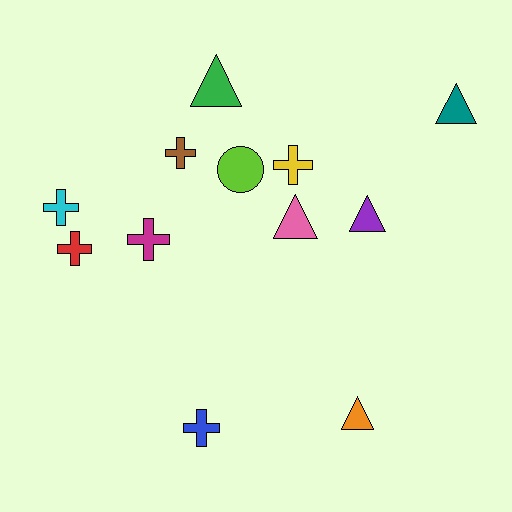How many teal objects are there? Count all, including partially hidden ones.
There is 1 teal object.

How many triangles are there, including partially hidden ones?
There are 5 triangles.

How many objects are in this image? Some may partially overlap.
There are 12 objects.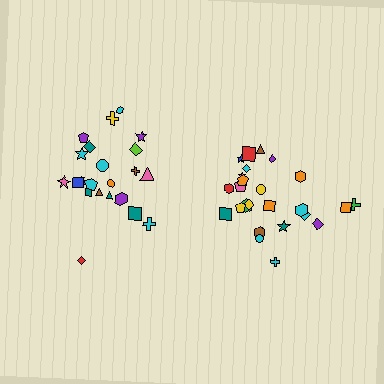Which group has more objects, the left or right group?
The right group.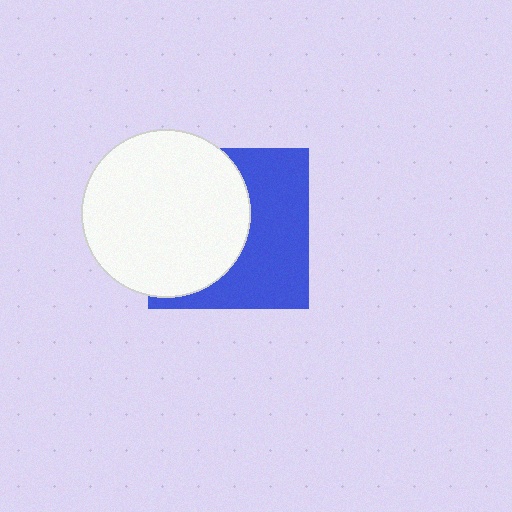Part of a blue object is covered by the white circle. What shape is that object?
It is a square.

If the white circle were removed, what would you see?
You would see the complete blue square.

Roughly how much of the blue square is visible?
About half of it is visible (roughly 49%).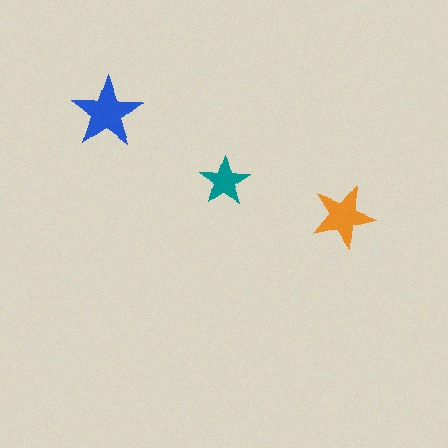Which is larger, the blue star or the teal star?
The blue one.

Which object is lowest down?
The orange star is bottommost.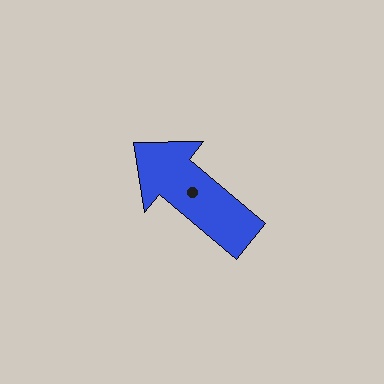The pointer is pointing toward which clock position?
Roughly 10 o'clock.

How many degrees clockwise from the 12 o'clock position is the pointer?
Approximately 310 degrees.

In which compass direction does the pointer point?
Northwest.